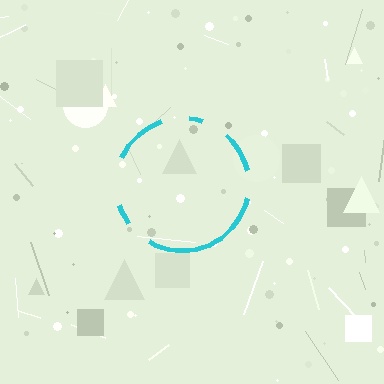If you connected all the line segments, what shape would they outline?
They would outline a circle.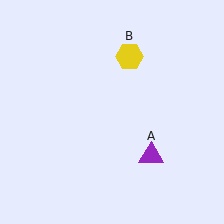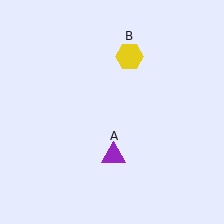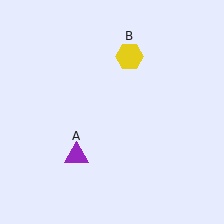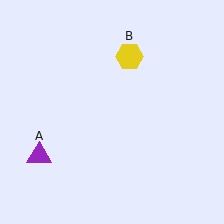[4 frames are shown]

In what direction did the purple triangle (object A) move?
The purple triangle (object A) moved left.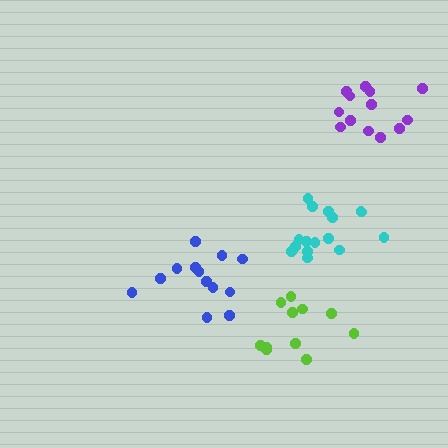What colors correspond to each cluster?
The clusters are colored: lime, cyan, blue, purple.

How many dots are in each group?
Group 1: 11 dots, Group 2: 16 dots, Group 3: 13 dots, Group 4: 13 dots (53 total).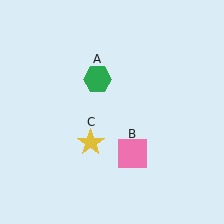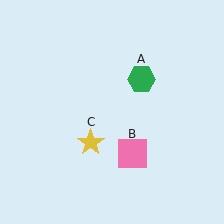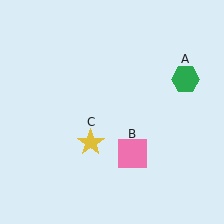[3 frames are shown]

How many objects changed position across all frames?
1 object changed position: green hexagon (object A).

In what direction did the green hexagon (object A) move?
The green hexagon (object A) moved right.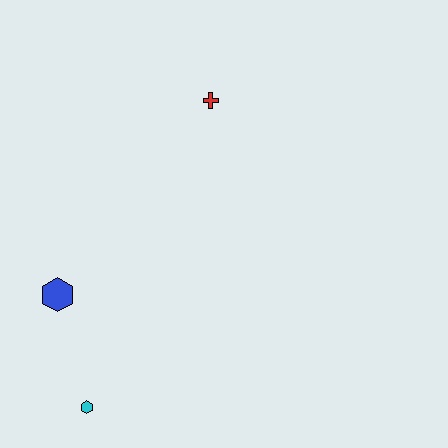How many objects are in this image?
There are 3 objects.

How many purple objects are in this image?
There are no purple objects.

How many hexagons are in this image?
There are 2 hexagons.